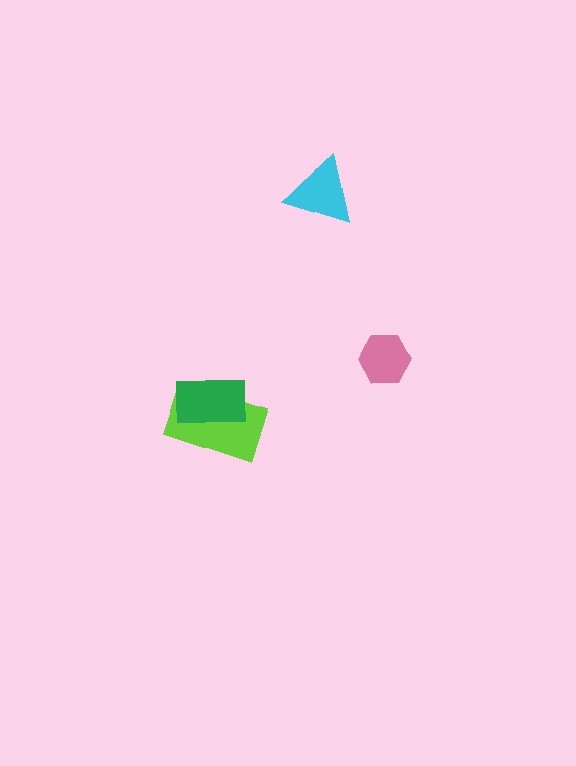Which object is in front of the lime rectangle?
The green rectangle is in front of the lime rectangle.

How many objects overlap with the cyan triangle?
0 objects overlap with the cyan triangle.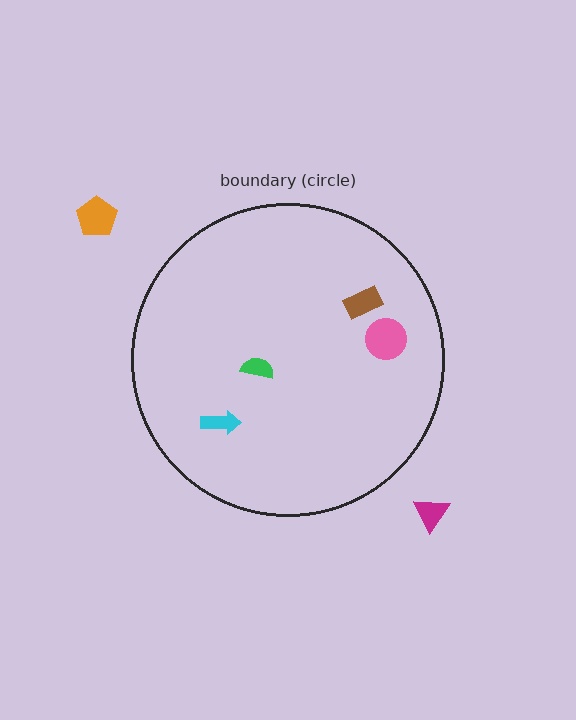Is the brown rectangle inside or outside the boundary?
Inside.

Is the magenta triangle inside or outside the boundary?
Outside.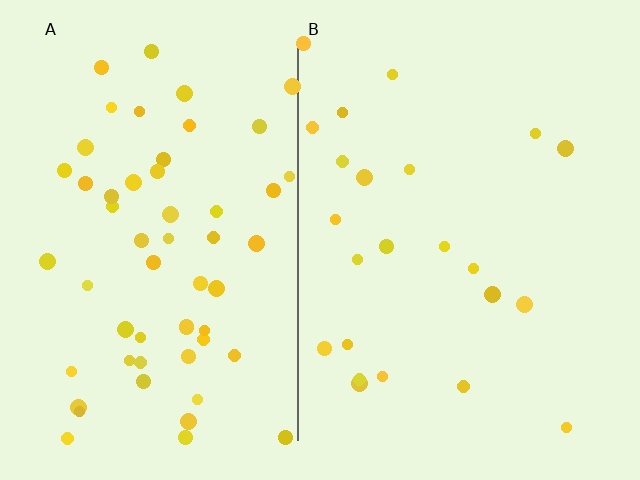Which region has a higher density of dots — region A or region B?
A (the left).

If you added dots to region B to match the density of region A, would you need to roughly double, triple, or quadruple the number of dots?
Approximately double.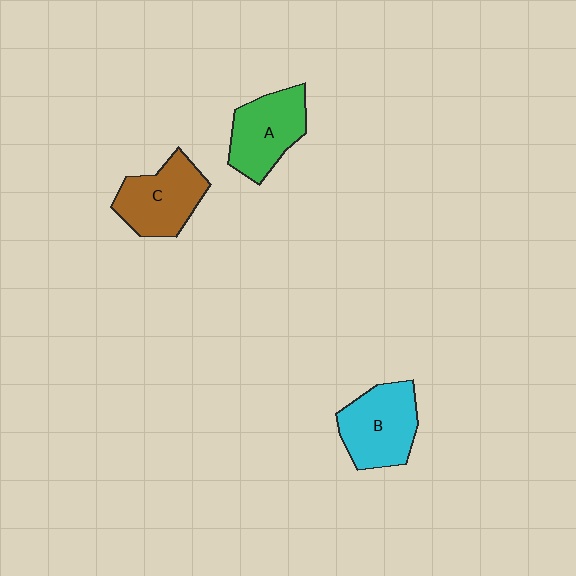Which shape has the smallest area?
Shape A (green).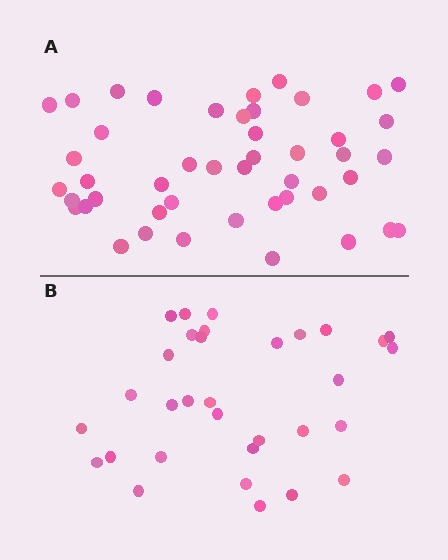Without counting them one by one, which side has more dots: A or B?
Region A (the top region) has more dots.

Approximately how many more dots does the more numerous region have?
Region A has approximately 15 more dots than region B.